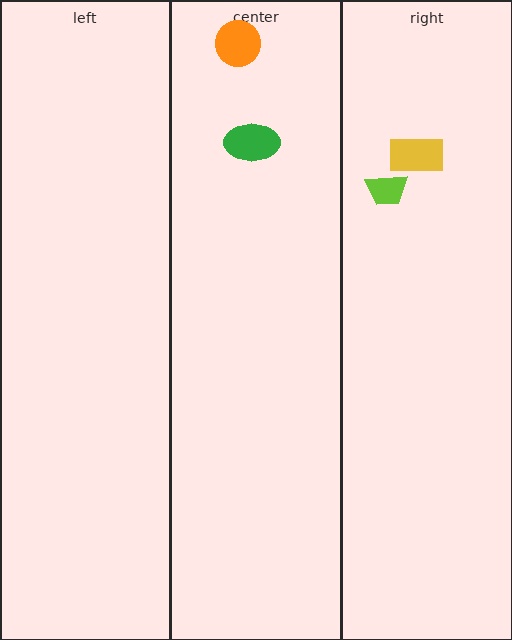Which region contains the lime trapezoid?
The right region.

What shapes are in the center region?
The orange circle, the green ellipse.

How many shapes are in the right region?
2.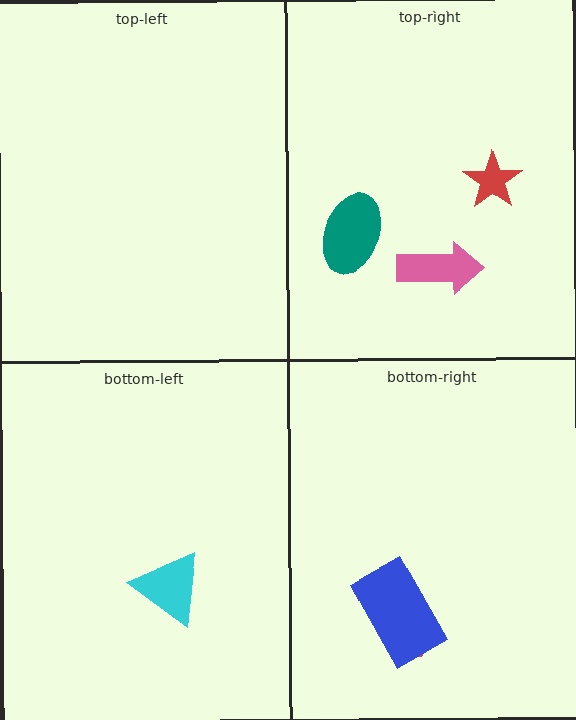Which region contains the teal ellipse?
The top-right region.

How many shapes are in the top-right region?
3.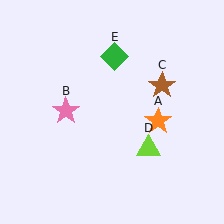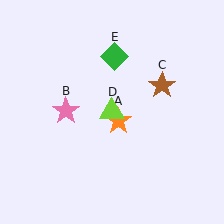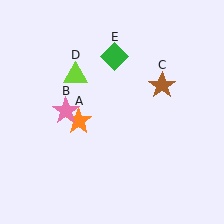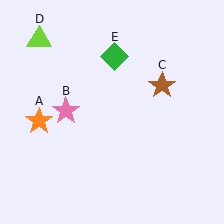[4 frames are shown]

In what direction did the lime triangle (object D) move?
The lime triangle (object D) moved up and to the left.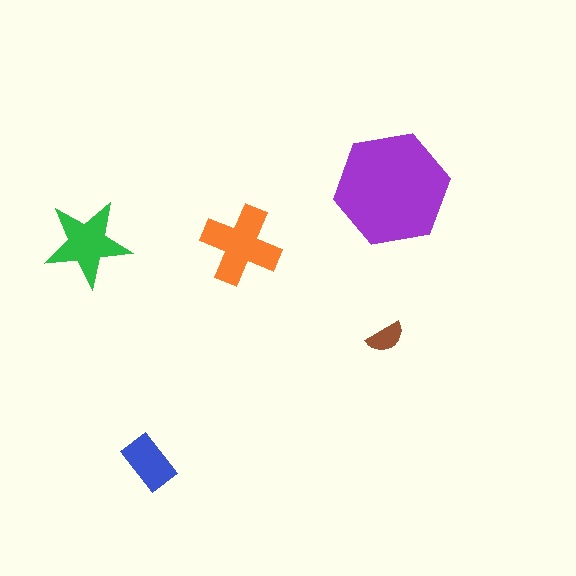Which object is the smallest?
The brown semicircle.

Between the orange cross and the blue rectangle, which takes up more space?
The orange cross.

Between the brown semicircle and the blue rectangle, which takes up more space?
The blue rectangle.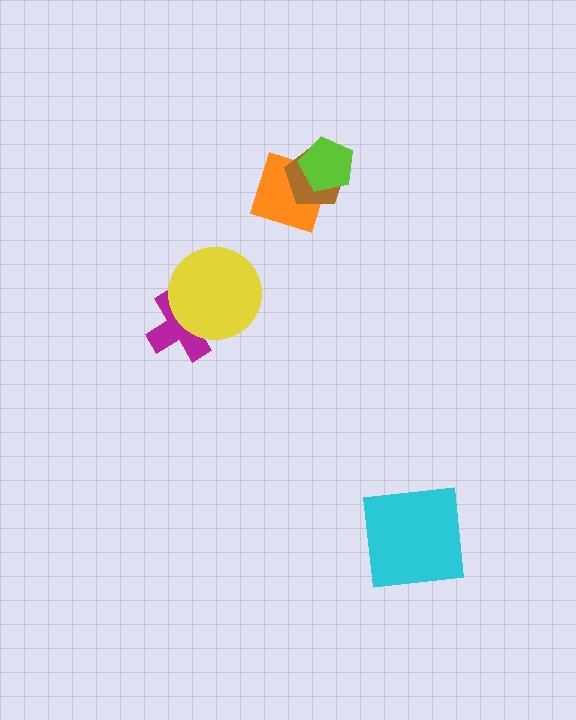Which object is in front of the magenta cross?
The yellow circle is in front of the magenta cross.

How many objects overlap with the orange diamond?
2 objects overlap with the orange diamond.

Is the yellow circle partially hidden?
No, no other shape covers it.